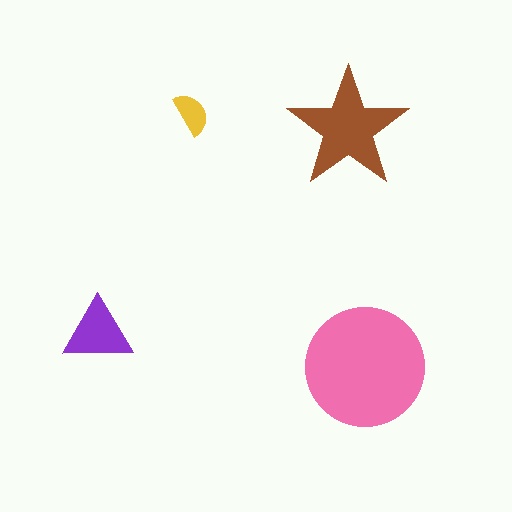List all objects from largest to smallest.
The pink circle, the brown star, the purple triangle, the yellow semicircle.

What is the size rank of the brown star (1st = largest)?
2nd.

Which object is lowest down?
The pink circle is bottommost.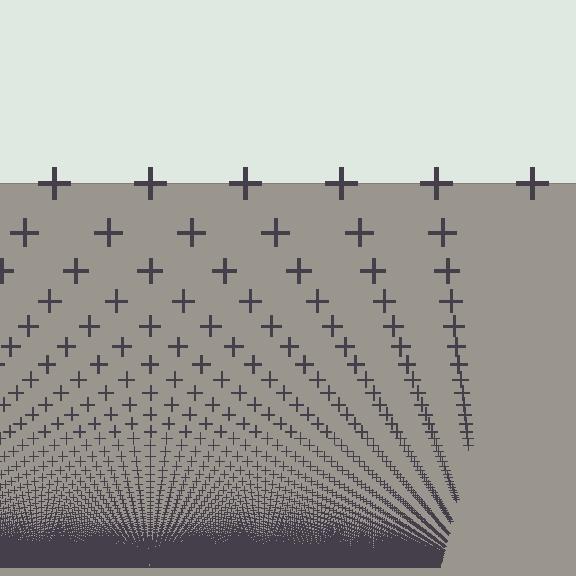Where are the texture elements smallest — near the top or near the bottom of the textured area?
Near the bottom.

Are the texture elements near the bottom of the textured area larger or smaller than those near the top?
Smaller. The gradient is inverted — elements near the bottom are smaller and denser.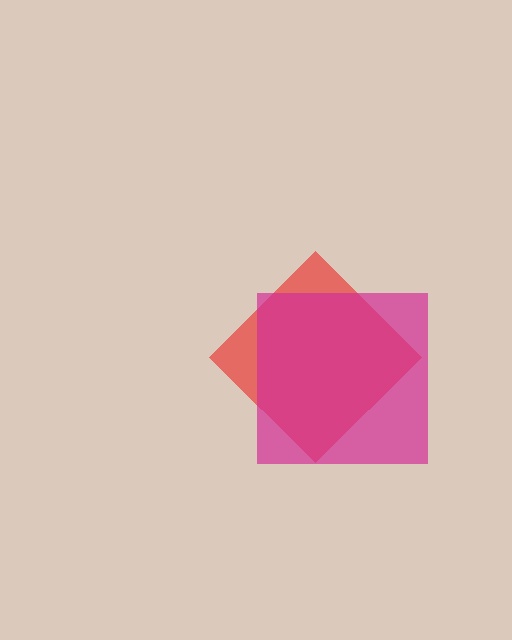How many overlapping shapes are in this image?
There are 2 overlapping shapes in the image.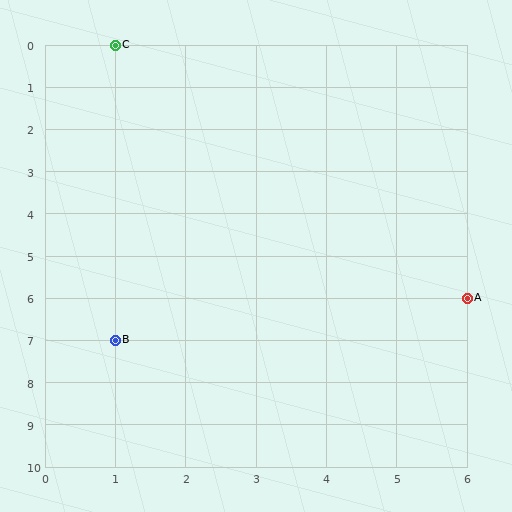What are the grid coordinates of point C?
Point C is at grid coordinates (1, 0).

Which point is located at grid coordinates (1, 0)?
Point C is at (1, 0).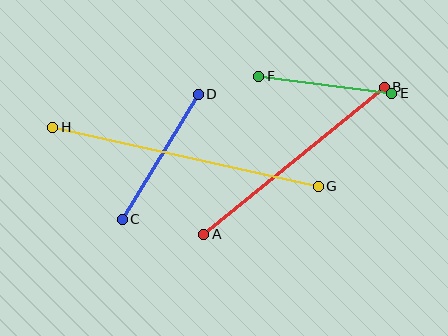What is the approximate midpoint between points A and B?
The midpoint is at approximately (294, 161) pixels.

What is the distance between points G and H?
The distance is approximately 272 pixels.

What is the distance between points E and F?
The distance is approximately 134 pixels.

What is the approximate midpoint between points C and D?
The midpoint is at approximately (160, 157) pixels.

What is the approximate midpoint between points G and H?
The midpoint is at approximately (186, 157) pixels.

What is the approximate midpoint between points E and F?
The midpoint is at approximately (325, 85) pixels.